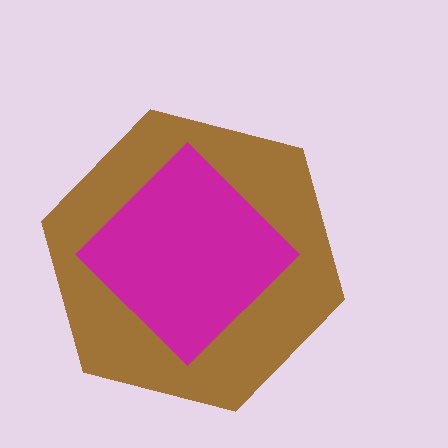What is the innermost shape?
The magenta diamond.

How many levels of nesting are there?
2.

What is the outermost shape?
The brown hexagon.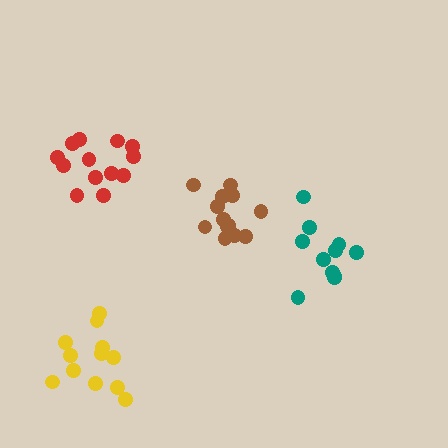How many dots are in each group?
Group 1: 13 dots, Group 2: 11 dots, Group 3: 12 dots, Group 4: 13 dots (49 total).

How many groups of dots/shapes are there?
There are 4 groups.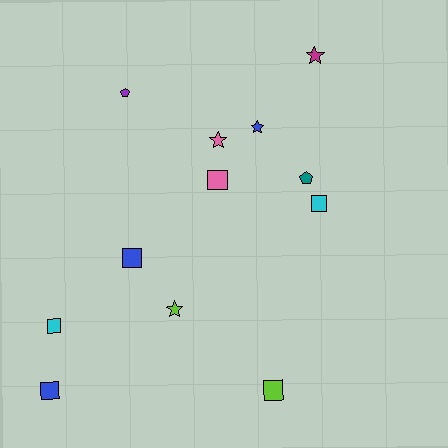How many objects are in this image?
There are 12 objects.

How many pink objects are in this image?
There are 2 pink objects.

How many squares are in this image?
There are 6 squares.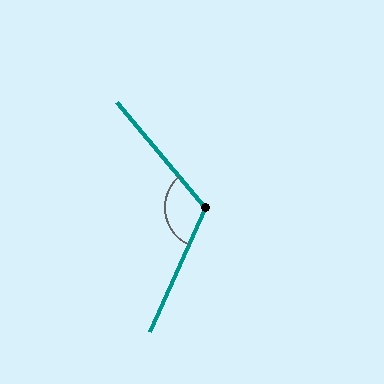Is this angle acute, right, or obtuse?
It is obtuse.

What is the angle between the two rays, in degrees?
Approximately 116 degrees.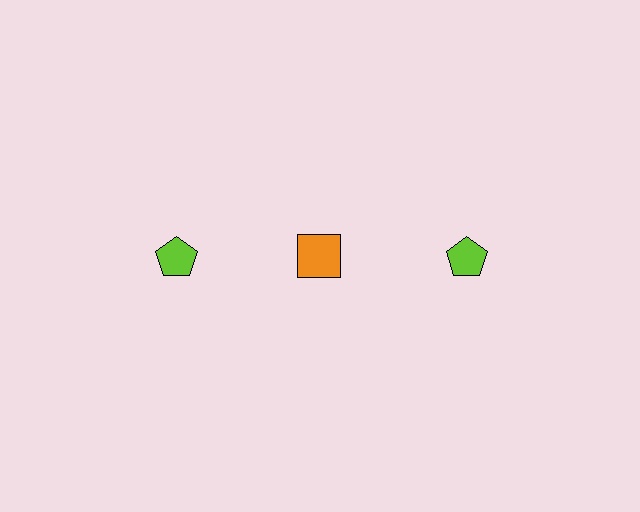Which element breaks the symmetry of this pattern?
The orange square in the top row, second from left column breaks the symmetry. All other shapes are lime pentagons.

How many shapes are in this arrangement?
There are 3 shapes arranged in a grid pattern.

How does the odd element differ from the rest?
It differs in both color (orange instead of lime) and shape (square instead of pentagon).